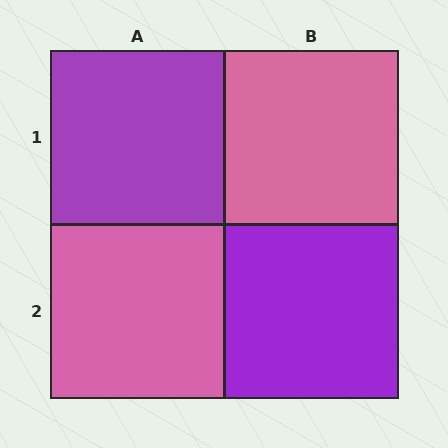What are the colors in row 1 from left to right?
Purple, pink.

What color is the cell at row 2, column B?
Purple.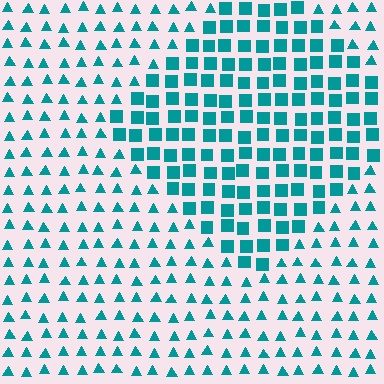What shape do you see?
I see a diamond.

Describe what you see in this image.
The image is filled with small teal elements arranged in a uniform grid. A diamond-shaped region contains squares, while the surrounding area contains triangles. The boundary is defined purely by the change in element shape.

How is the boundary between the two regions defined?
The boundary is defined by a change in element shape: squares inside vs. triangles outside. All elements share the same color and spacing.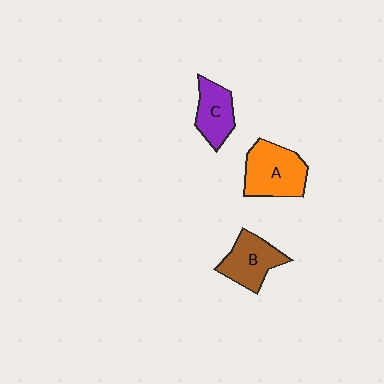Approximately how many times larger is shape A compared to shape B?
Approximately 1.2 times.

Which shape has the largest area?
Shape A (orange).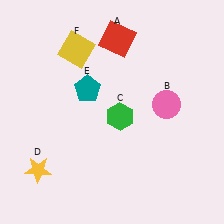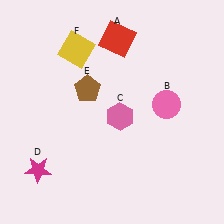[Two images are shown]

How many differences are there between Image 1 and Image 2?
There are 3 differences between the two images.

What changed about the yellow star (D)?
In Image 1, D is yellow. In Image 2, it changed to magenta.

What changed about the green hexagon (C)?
In Image 1, C is green. In Image 2, it changed to pink.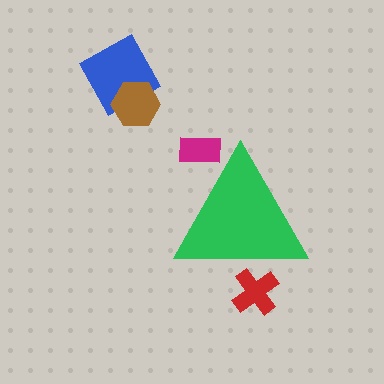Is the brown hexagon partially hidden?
No, the brown hexagon is fully visible.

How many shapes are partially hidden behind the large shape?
2 shapes are partially hidden.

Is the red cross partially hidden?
Yes, the red cross is partially hidden behind the green triangle.